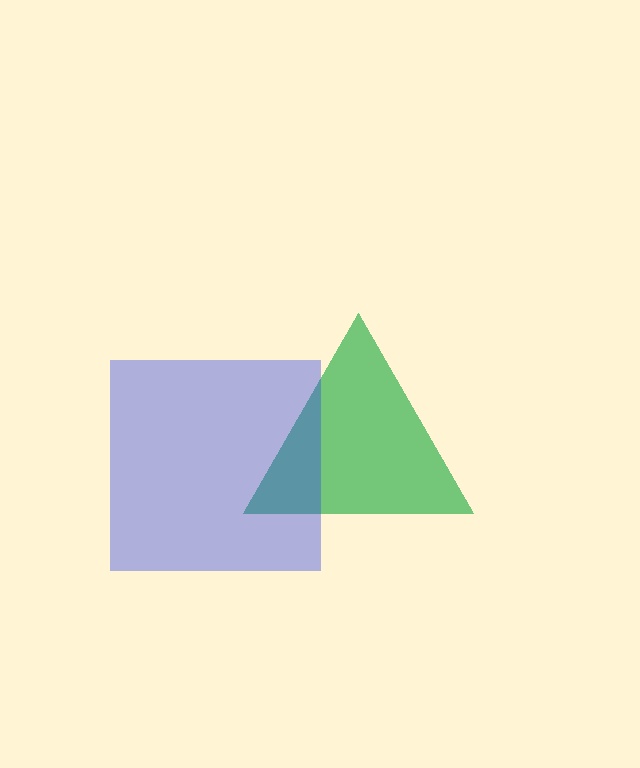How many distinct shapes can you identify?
There are 2 distinct shapes: a green triangle, a blue square.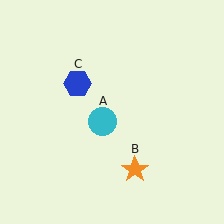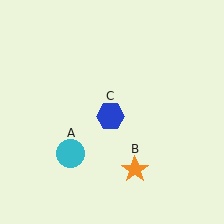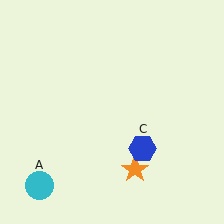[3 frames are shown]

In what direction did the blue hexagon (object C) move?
The blue hexagon (object C) moved down and to the right.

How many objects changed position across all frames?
2 objects changed position: cyan circle (object A), blue hexagon (object C).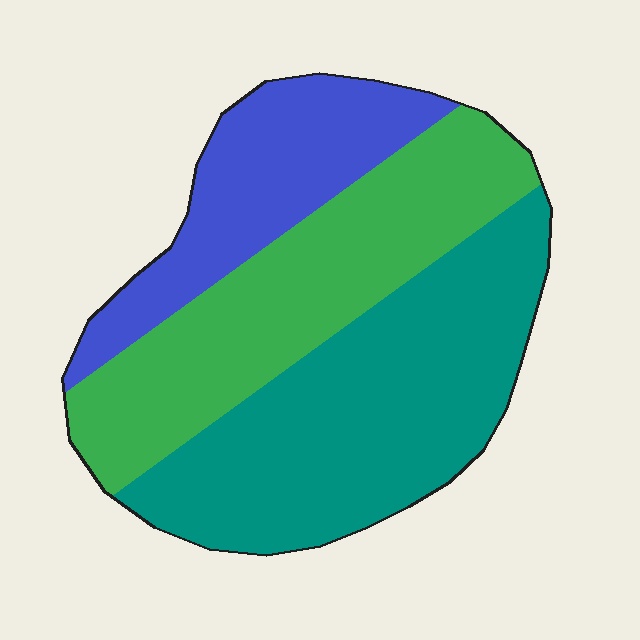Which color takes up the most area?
Teal, at roughly 45%.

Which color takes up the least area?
Blue, at roughly 20%.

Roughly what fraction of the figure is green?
Green covers roughly 35% of the figure.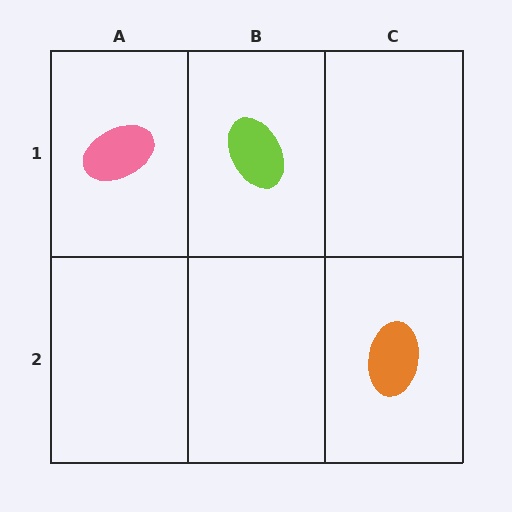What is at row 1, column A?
A pink ellipse.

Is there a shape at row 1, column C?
No, that cell is empty.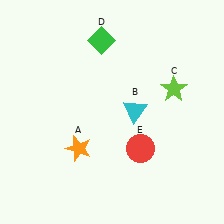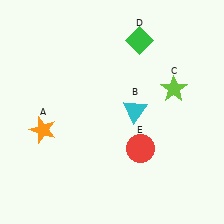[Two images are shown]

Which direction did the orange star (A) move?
The orange star (A) moved left.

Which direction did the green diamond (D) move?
The green diamond (D) moved right.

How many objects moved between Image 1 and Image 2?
2 objects moved between the two images.